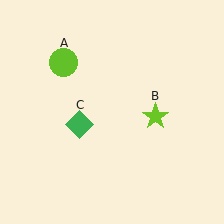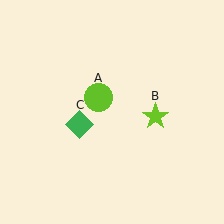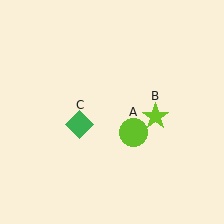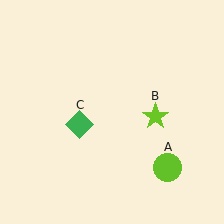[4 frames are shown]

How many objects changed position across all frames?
1 object changed position: lime circle (object A).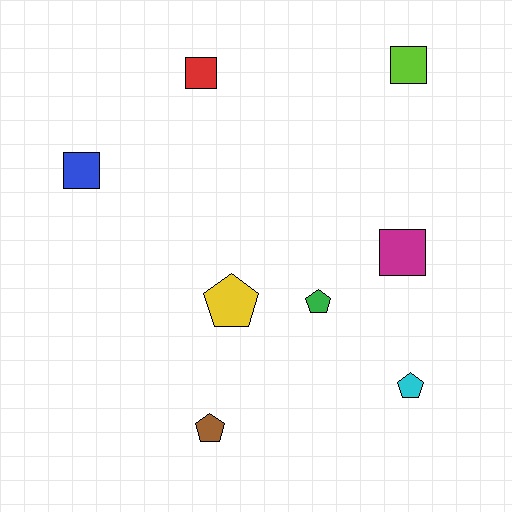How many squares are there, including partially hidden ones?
There are 4 squares.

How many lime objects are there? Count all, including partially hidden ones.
There is 1 lime object.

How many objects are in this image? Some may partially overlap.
There are 8 objects.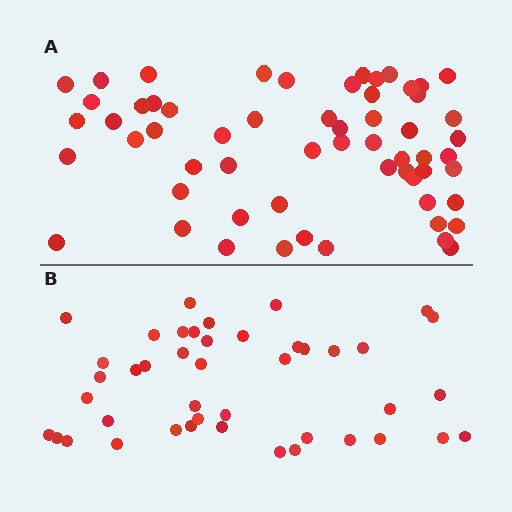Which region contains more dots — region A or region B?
Region A (the top region) has more dots.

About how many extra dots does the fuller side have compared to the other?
Region A has approximately 15 more dots than region B.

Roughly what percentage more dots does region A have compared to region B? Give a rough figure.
About 35% more.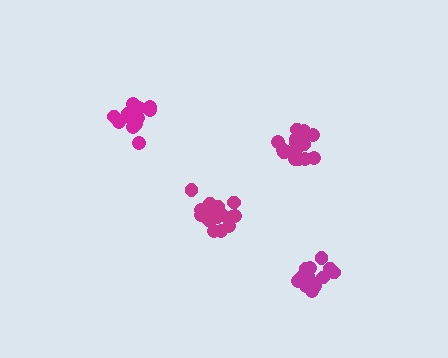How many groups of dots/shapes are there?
There are 4 groups.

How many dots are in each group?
Group 1: 16 dots, Group 2: 13 dots, Group 3: 17 dots, Group 4: 18 dots (64 total).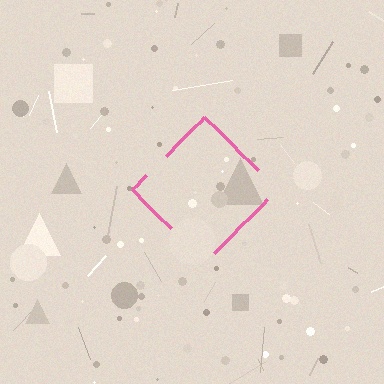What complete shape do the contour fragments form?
The contour fragments form a diamond.